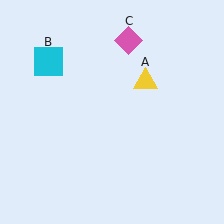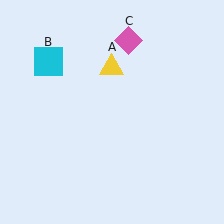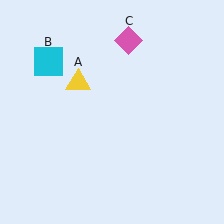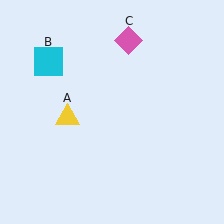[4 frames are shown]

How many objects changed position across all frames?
1 object changed position: yellow triangle (object A).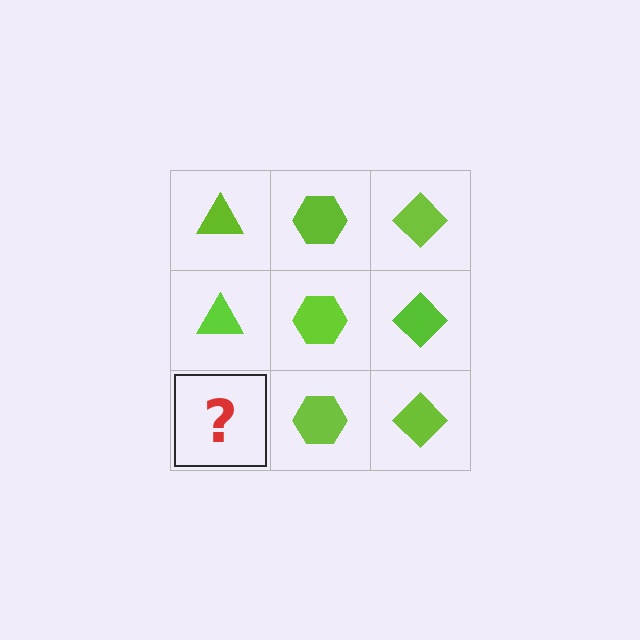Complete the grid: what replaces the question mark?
The question mark should be replaced with a lime triangle.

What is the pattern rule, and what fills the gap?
The rule is that each column has a consistent shape. The gap should be filled with a lime triangle.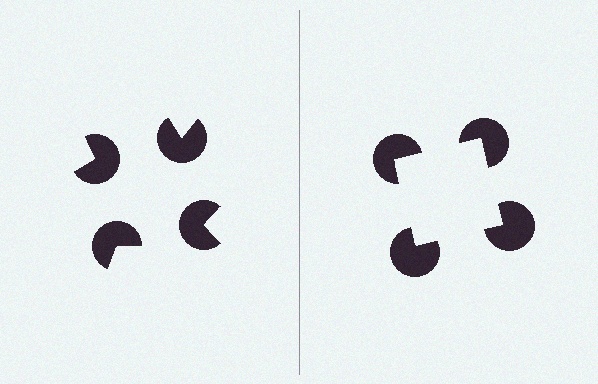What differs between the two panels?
The pac-man discs are positioned identically on both sides; only the wedge orientations differ. On the right they align to a square; on the left they are misaligned.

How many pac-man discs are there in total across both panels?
8 — 4 on each side.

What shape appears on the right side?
An illusory square.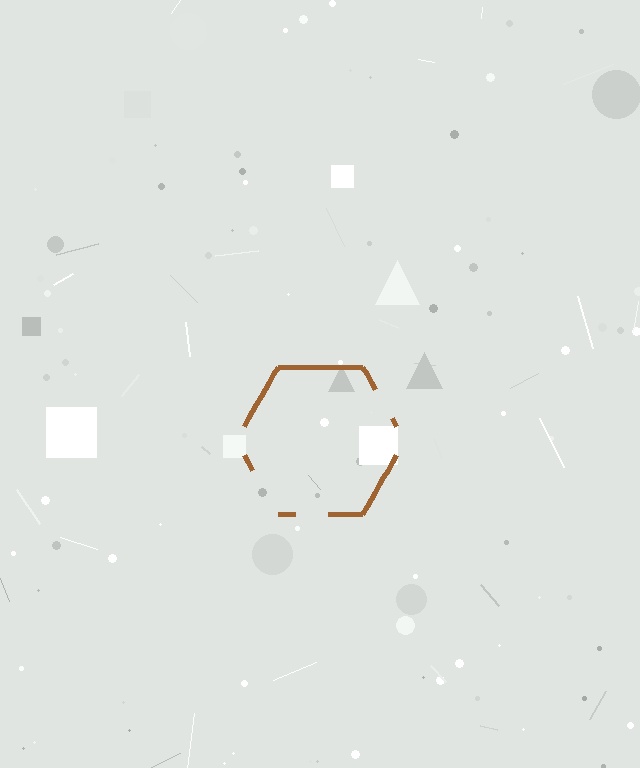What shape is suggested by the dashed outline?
The dashed outline suggests a hexagon.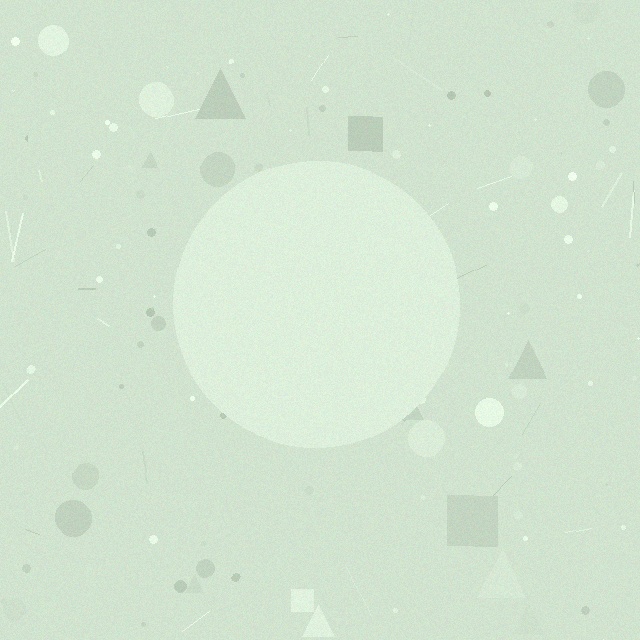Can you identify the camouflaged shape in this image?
The camouflaged shape is a circle.